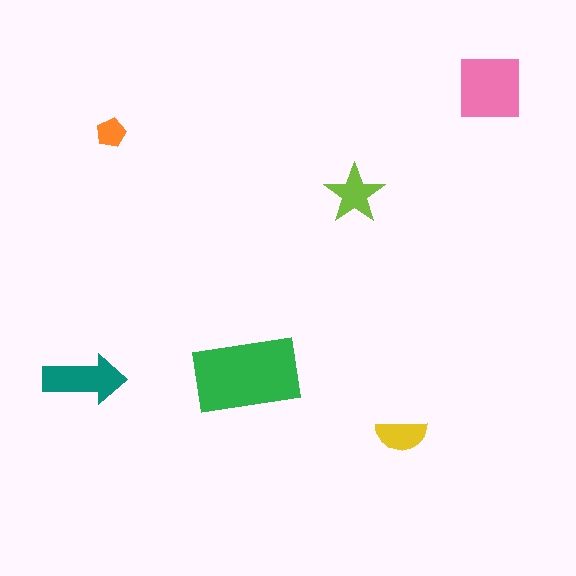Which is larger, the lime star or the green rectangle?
The green rectangle.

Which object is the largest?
The green rectangle.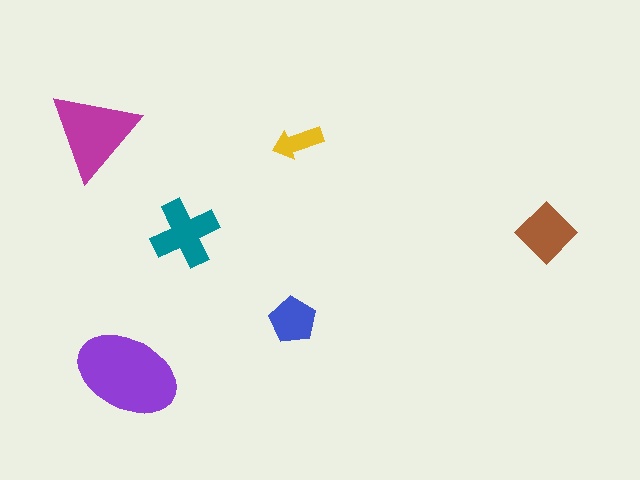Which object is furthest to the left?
The magenta triangle is leftmost.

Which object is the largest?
The purple ellipse.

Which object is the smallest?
The yellow arrow.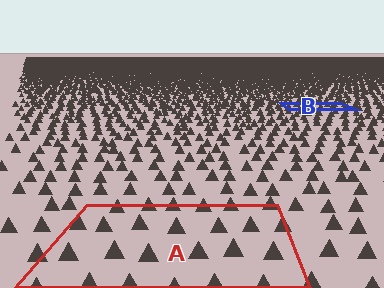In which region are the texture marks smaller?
The texture marks are smaller in region B, because it is farther away.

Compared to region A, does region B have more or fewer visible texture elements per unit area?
Region B has more texture elements per unit area — they are packed more densely because it is farther away.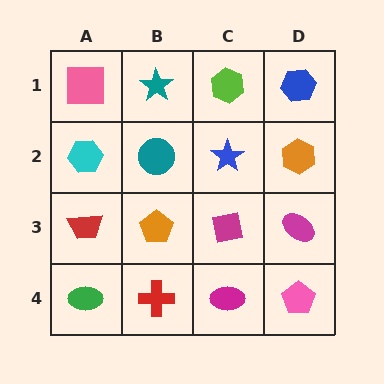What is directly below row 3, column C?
A magenta ellipse.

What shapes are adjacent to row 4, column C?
A magenta square (row 3, column C), a red cross (row 4, column B), a pink pentagon (row 4, column D).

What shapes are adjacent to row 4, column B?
An orange pentagon (row 3, column B), a green ellipse (row 4, column A), a magenta ellipse (row 4, column C).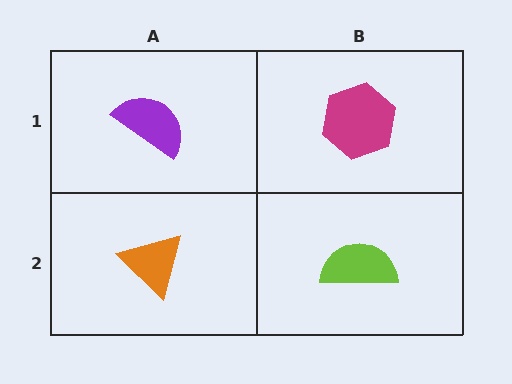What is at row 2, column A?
An orange triangle.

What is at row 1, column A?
A purple semicircle.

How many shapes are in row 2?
2 shapes.